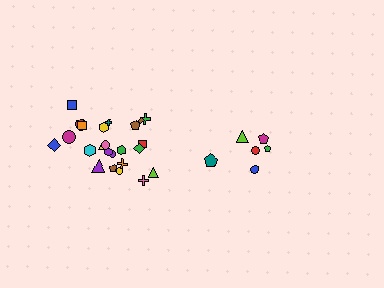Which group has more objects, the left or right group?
The left group.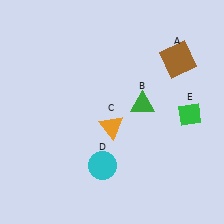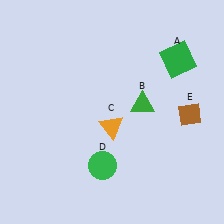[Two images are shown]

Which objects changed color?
A changed from brown to green. D changed from cyan to green. E changed from green to brown.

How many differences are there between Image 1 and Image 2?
There are 3 differences between the two images.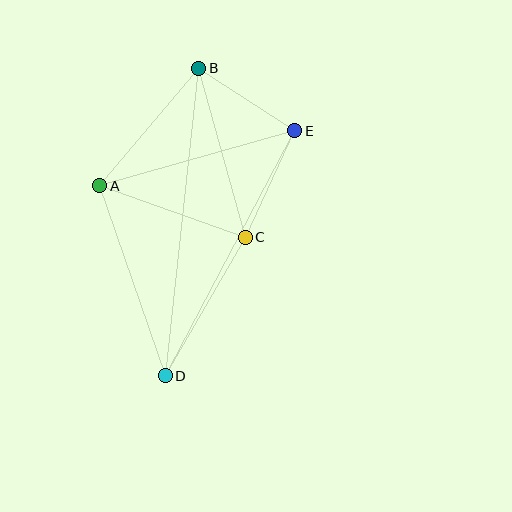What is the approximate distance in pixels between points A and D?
The distance between A and D is approximately 201 pixels.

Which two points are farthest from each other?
Points B and D are farthest from each other.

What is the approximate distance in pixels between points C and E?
The distance between C and E is approximately 117 pixels.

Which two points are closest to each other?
Points B and E are closest to each other.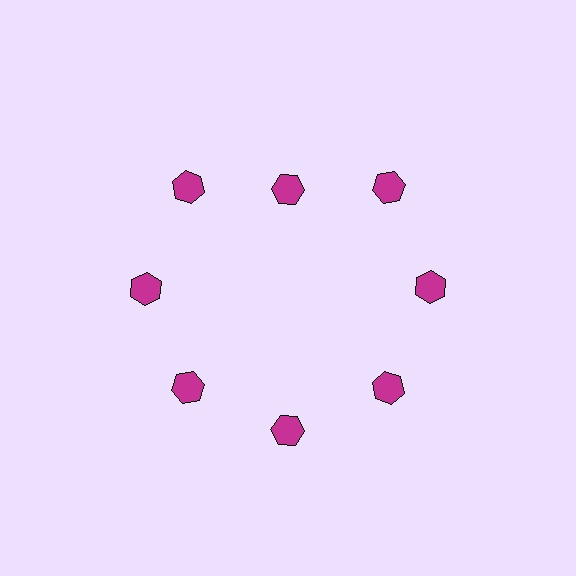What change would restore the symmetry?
The symmetry would be restored by moving it outward, back onto the ring so that all 8 hexagons sit at equal angles and equal distance from the center.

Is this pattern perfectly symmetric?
No. The 8 magenta hexagons are arranged in a ring, but one element near the 12 o'clock position is pulled inward toward the center, breaking the 8-fold rotational symmetry.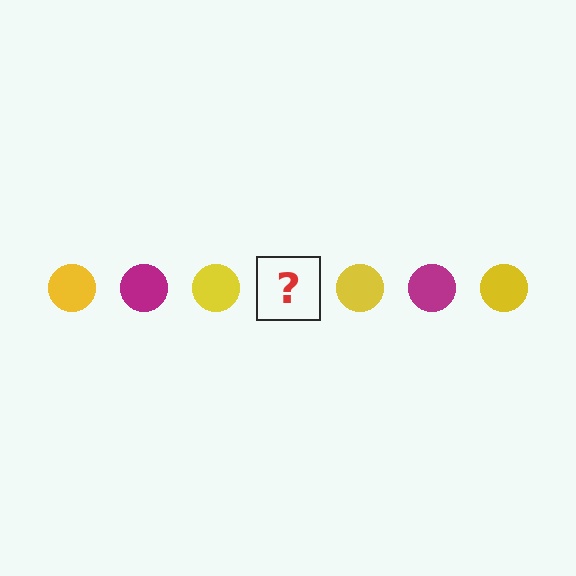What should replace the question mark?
The question mark should be replaced with a magenta circle.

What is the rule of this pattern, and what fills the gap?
The rule is that the pattern cycles through yellow, magenta circles. The gap should be filled with a magenta circle.